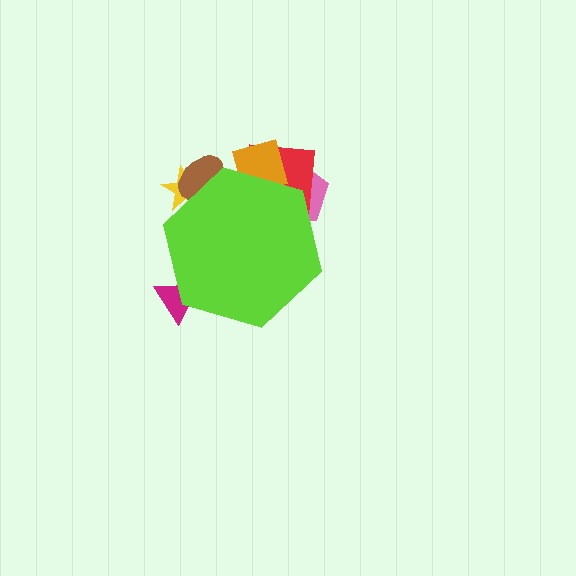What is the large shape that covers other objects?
A lime hexagon.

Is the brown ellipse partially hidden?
Yes, the brown ellipse is partially hidden behind the lime hexagon.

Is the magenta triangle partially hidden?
Yes, the magenta triangle is partially hidden behind the lime hexagon.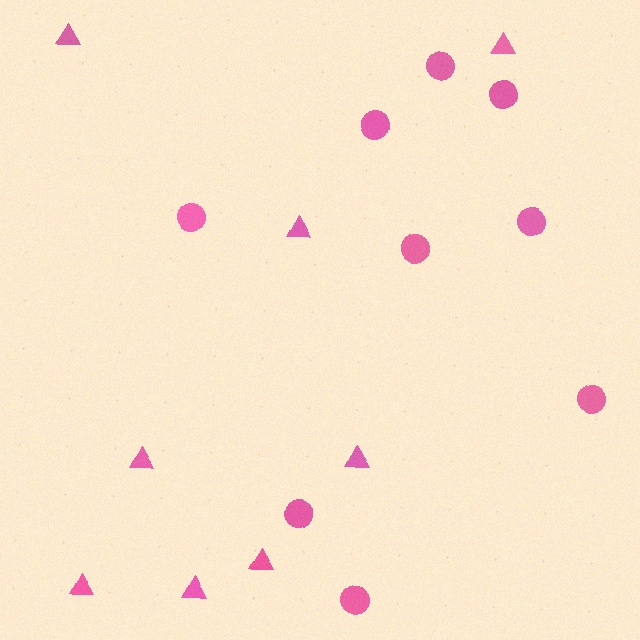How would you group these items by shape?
There are 2 groups: one group of circles (9) and one group of triangles (8).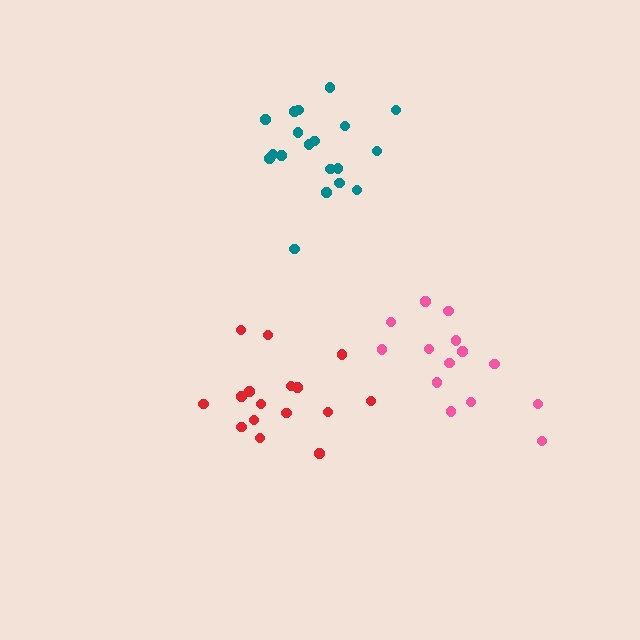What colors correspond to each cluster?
The clusters are colored: red, pink, teal.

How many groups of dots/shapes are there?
There are 3 groups.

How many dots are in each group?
Group 1: 16 dots, Group 2: 14 dots, Group 3: 19 dots (49 total).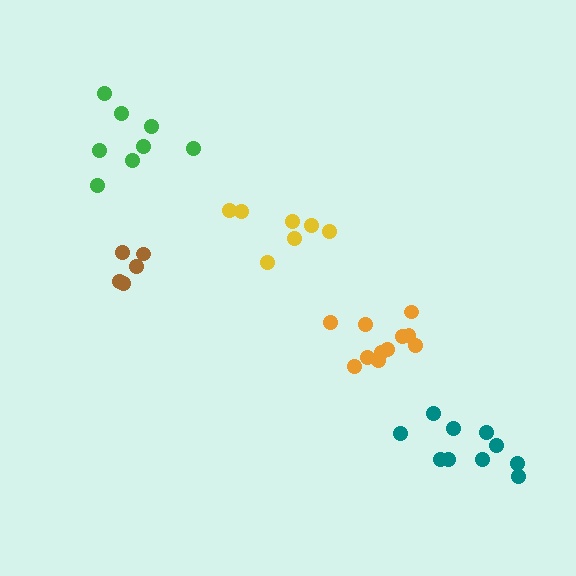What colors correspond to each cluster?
The clusters are colored: teal, brown, yellow, orange, green.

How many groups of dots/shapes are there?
There are 5 groups.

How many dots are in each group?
Group 1: 10 dots, Group 2: 5 dots, Group 3: 7 dots, Group 4: 11 dots, Group 5: 8 dots (41 total).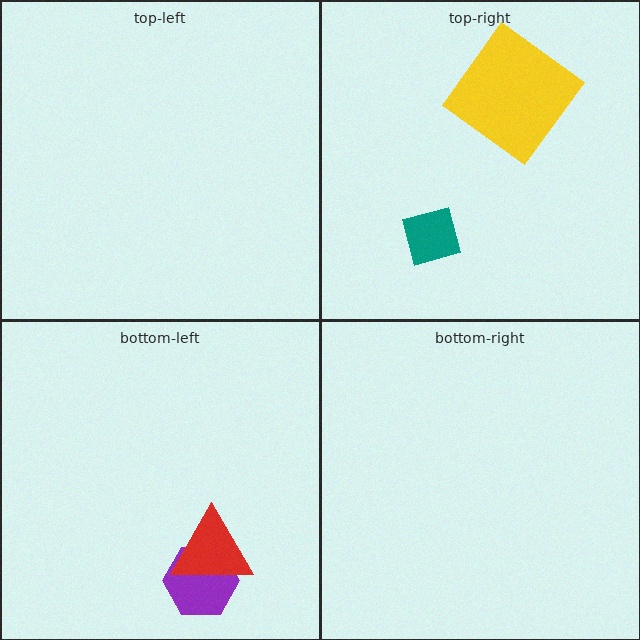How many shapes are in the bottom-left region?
2.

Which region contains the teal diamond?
The top-right region.